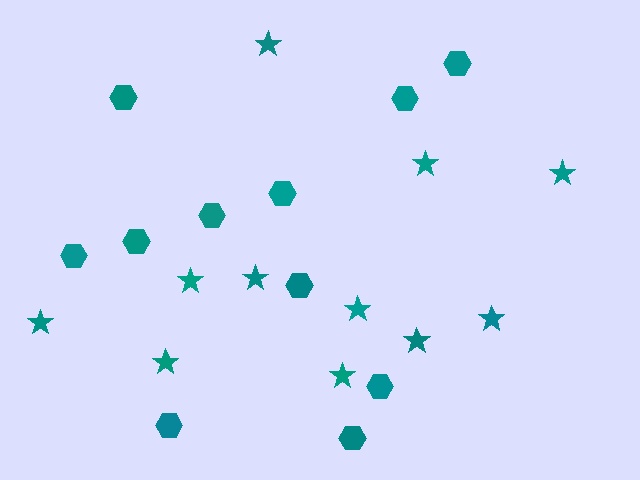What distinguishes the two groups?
There are 2 groups: one group of hexagons (11) and one group of stars (11).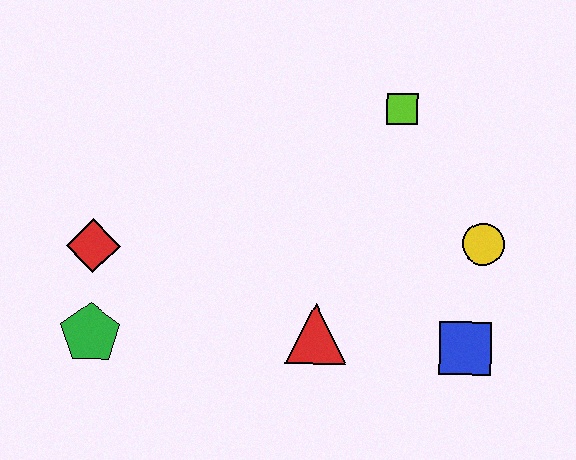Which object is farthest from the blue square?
The red diamond is farthest from the blue square.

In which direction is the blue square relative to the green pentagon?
The blue square is to the right of the green pentagon.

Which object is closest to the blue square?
The yellow circle is closest to the blue square.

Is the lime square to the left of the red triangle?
No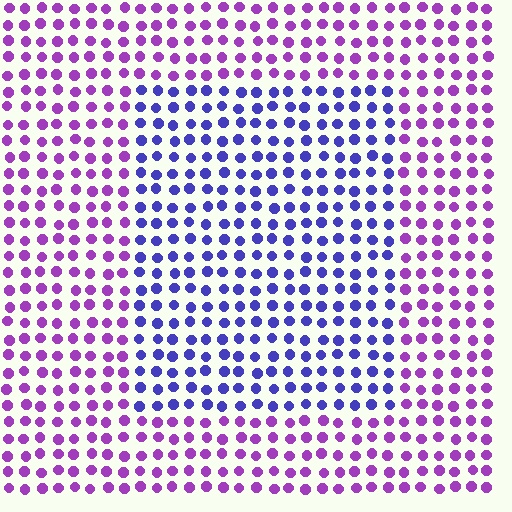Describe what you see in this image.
The image is filled with small purple elements in a uniform arrangement. A rectangle-shaped region is visible where the elements are tinted to a slightly different hue, forming a subtle color boundary.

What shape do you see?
I see a rectangle.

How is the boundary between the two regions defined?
The boundary is defined purely by a slight shift in hue (about 44 degrees). Spacing, size, and orientation are identical on both sides.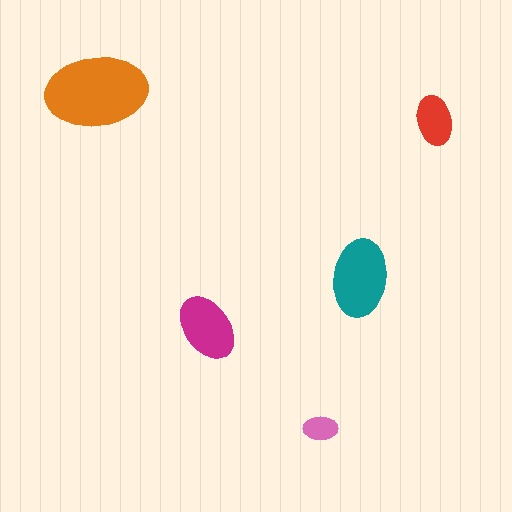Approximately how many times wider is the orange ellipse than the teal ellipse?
About 1.5 times wider.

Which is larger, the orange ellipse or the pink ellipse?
The orange one.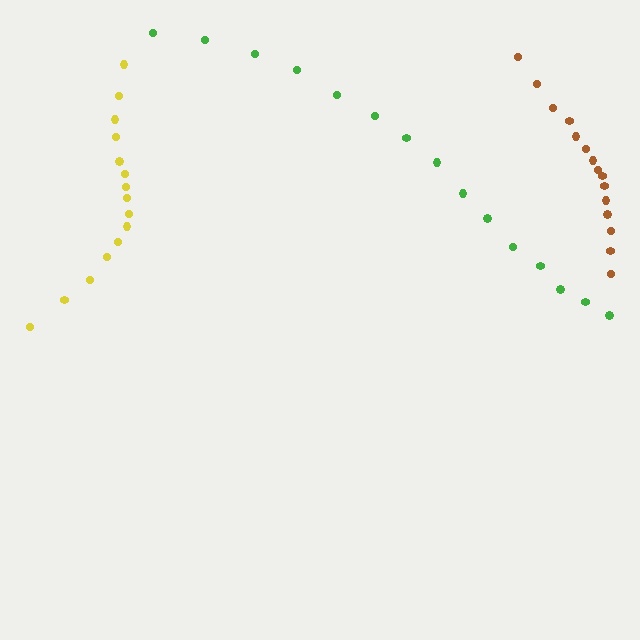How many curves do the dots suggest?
There are 3 distinct paths.